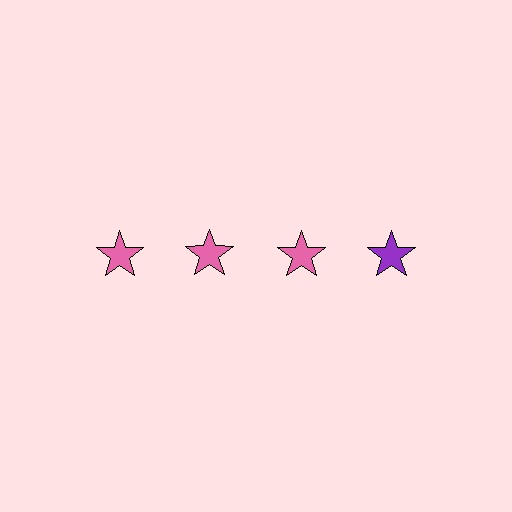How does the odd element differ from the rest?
It has a different color: purple instead of pink.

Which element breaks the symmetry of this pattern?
The purple star in the top row, second from right column breaks the symmetry. All other shapes are pink stars.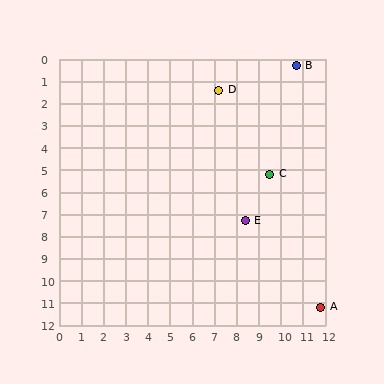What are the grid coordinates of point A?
Point A is at approximately (11.8, 11.2).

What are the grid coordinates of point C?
Point C is at approximately (9.5, 5.2).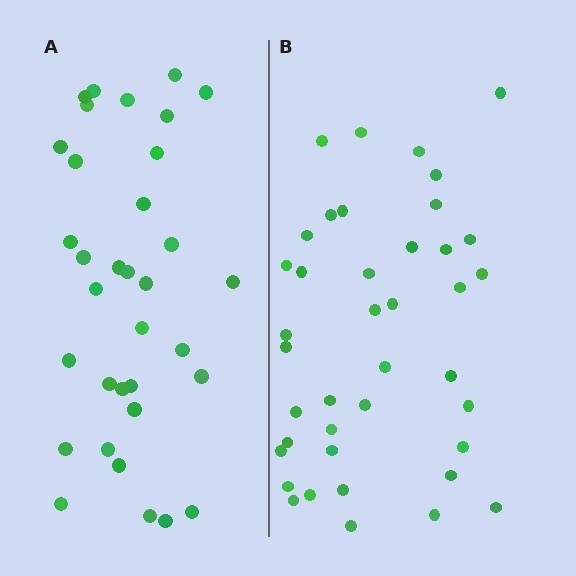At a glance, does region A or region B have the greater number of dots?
Region B (the right region) has more dots.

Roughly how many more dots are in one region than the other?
Region B has about 6 more dots than region A.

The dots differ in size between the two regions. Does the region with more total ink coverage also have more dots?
No. Region A has more total ink coverage because its dots are larger, but region B actually contains more individual dots. Total area can be misleading — the number of items is what matters here.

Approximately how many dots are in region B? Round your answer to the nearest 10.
About 40 dots.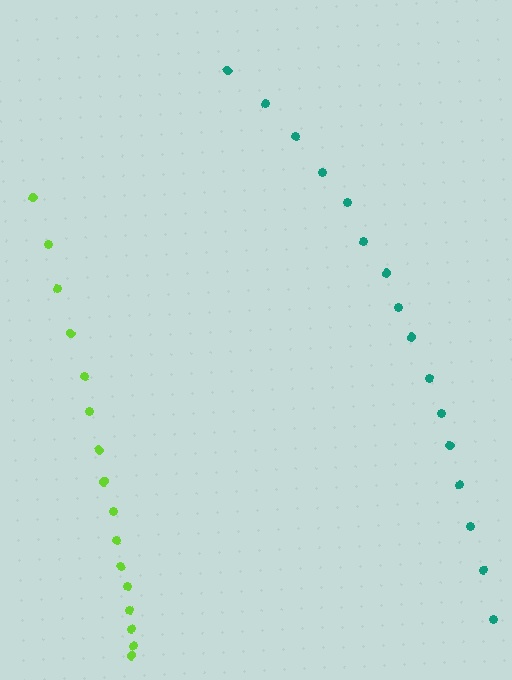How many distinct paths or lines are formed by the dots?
There are 2 distinct paths.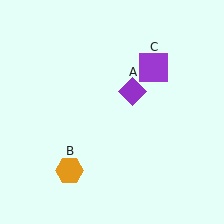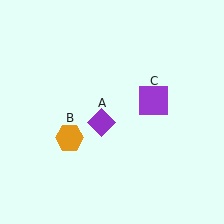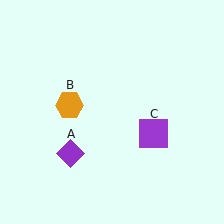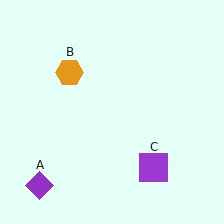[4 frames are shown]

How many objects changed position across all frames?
3 objects changed position: purple diamond (object A), orange hexagon (object B), purple square (object C).